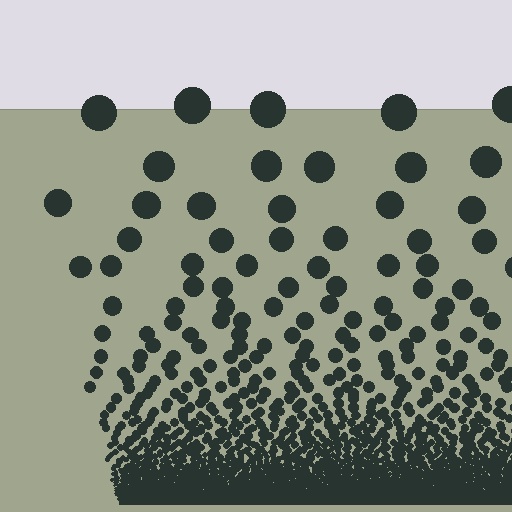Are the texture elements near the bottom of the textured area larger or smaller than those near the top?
Smaller. The gradient is inverted — elements near the bottom are smaller and denser.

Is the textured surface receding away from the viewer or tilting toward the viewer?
The surface appears to tilt toward the viewer. Texture elements get larger and sparser toward the top.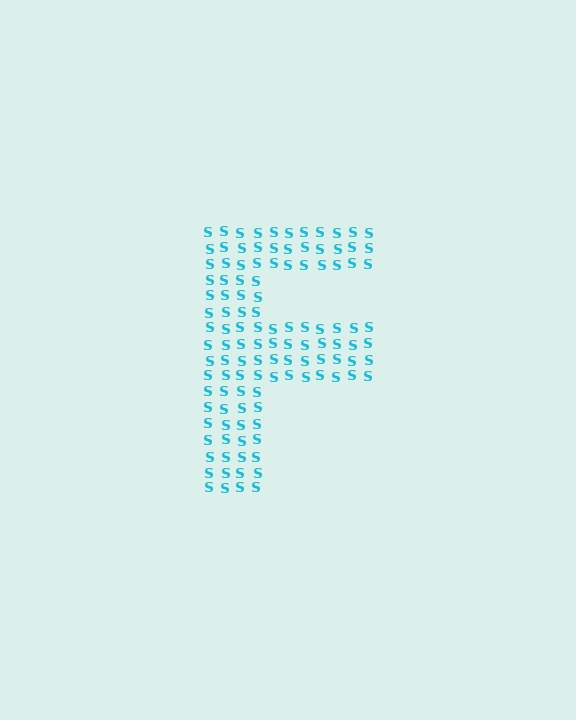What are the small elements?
The small elements are letter S's.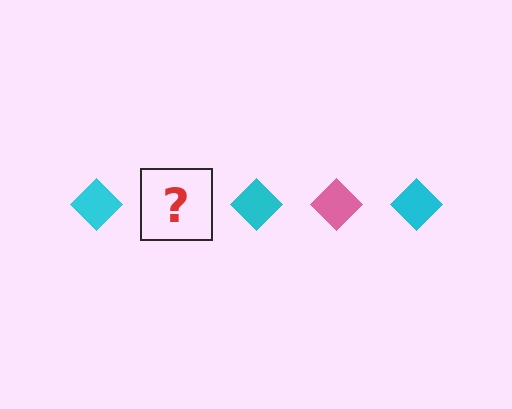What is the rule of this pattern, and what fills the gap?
The rule is that the pattern cycles through cyan, pink diamonds. The gap should be filled with a pink diamond.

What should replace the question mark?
The question mark should be replaced with a pink diamond.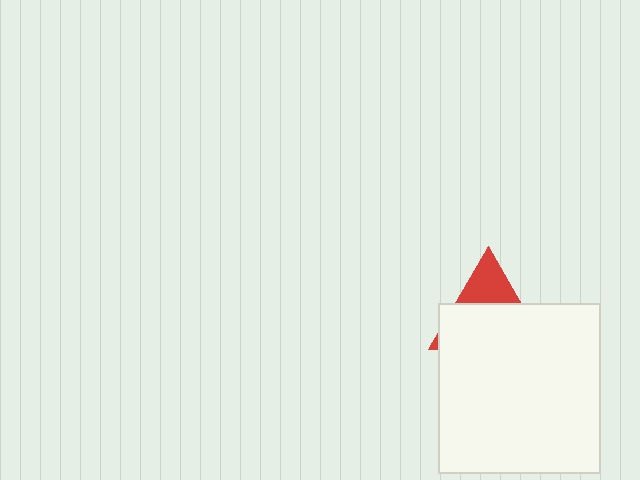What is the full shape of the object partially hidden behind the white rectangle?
The partially hidden object is a red triangle.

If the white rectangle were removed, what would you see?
You would see the complete red triangle.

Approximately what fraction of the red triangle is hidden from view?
Roughly 68% of the red triangle is hidden behind the white rectangle.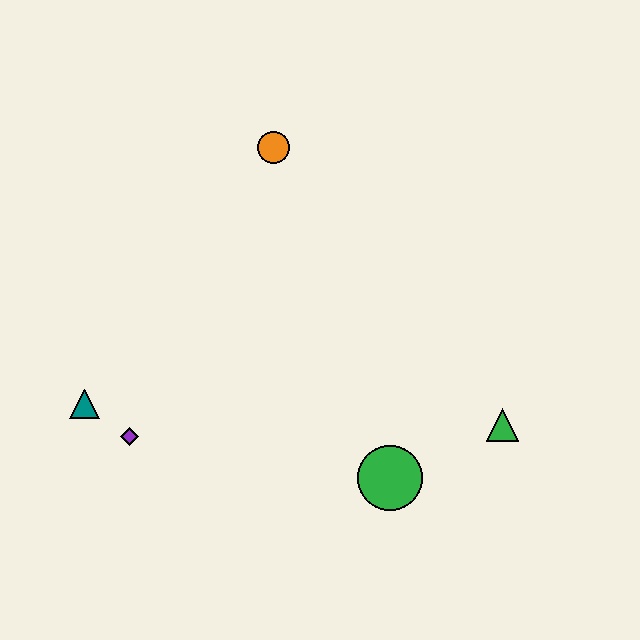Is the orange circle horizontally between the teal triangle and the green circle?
Yes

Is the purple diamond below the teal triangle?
Yes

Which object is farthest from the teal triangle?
The green triangle is farthest from the teal triangle.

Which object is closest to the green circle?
The green triangle is closest to the green circle.